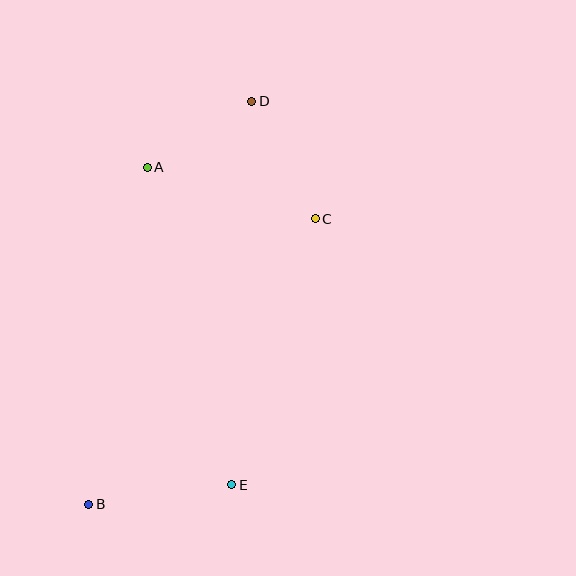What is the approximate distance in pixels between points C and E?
The distance between C and E is approximately 279 pixels.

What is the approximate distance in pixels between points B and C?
The distance between B and C is approximately 364 pixels.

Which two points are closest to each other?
Points A and D are closest to each other.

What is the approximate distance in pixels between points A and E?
The distance between A and E is approximately 329 pixels.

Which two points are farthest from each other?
Points B and D are farthest from each other.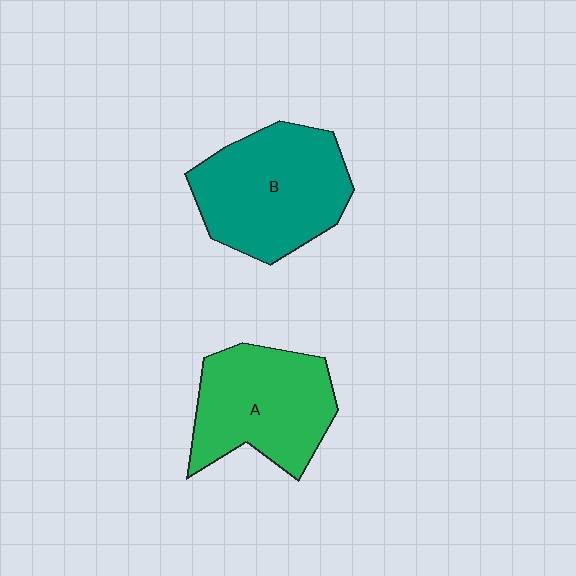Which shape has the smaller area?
Shape A (green).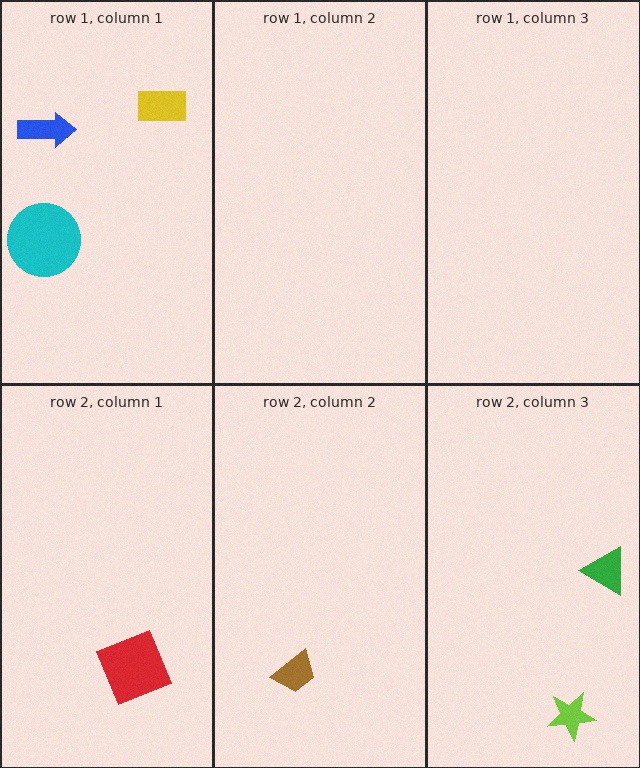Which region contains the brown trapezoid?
The row 2, column 2 region.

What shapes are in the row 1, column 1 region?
The cyan circle, the yellow rectangle, the blue arrow.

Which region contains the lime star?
The row 2, column 3 region.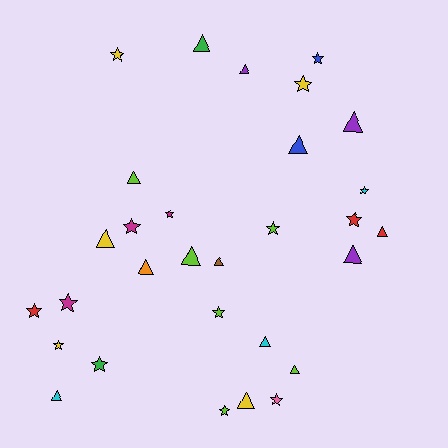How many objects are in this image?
There are 30 objects.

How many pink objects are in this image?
There is 1 pink object.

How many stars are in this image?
There are 15 stars.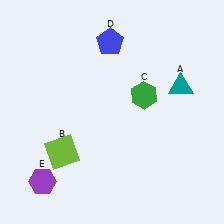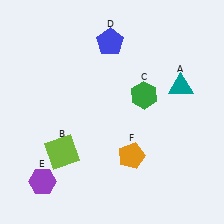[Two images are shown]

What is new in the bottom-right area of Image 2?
An orange pentagon (F) was added in the bottom-right area of Image 2.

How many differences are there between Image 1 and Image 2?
There is 1 difference between the two images.